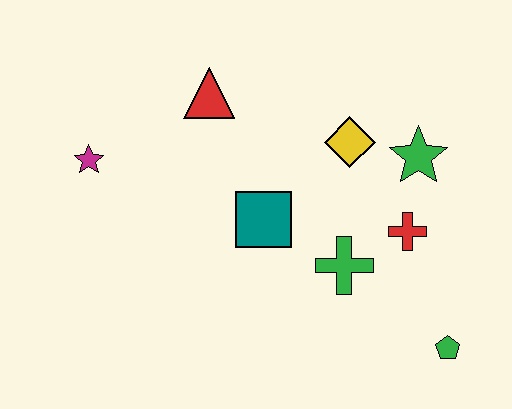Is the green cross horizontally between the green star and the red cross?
No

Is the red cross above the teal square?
No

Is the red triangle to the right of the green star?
No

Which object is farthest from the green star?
The magenta star is farthest from the green star.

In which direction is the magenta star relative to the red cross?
The magenta star is to the left of the red cross.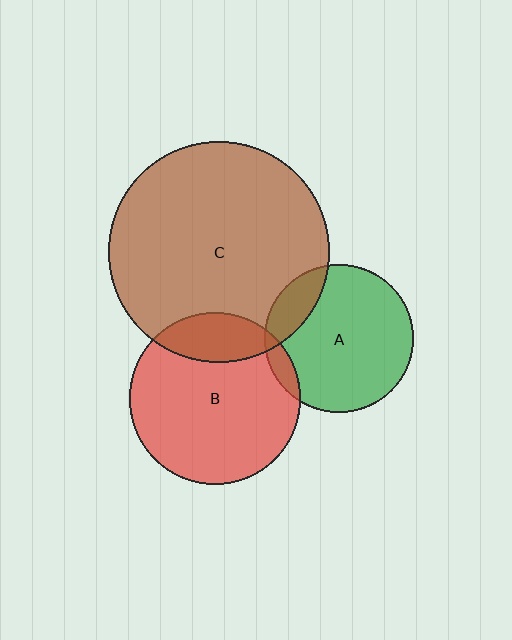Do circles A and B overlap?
Yes.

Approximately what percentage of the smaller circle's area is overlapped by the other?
Approximately 5%.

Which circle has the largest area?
Circle C (brown).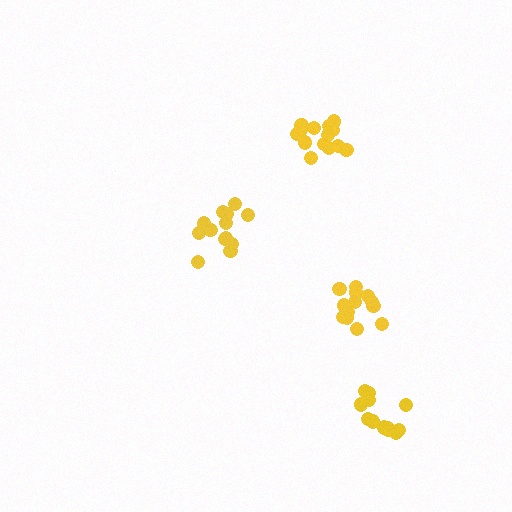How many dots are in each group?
Group 1: 14 dots, Group 2: 13 dots, Group 3: 13 dots, Group 4: 12 dots (52 total).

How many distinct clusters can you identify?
There are 4 distinct clusters.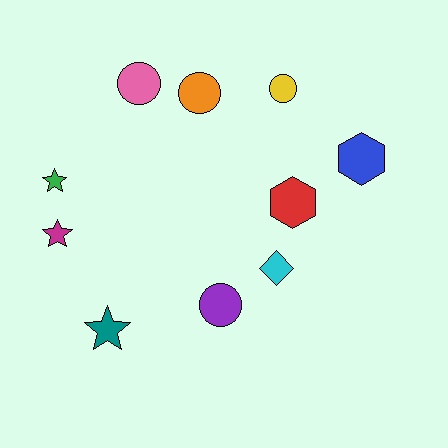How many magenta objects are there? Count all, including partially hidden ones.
There is 1 magenta object.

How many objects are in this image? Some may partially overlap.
There are 10 objects.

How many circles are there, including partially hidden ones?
There are 4 circles.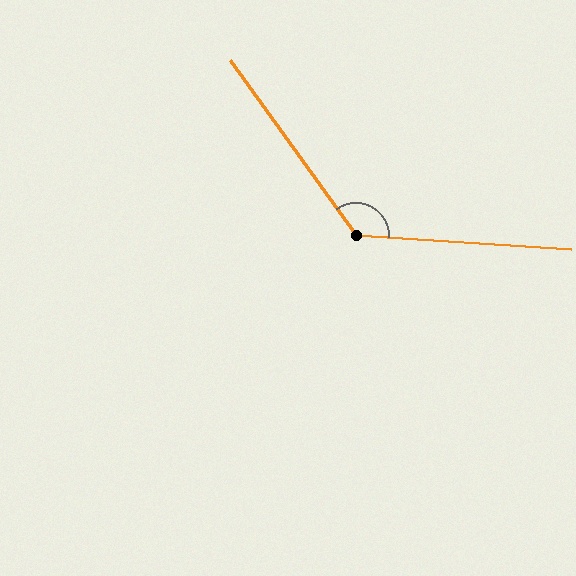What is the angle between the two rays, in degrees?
Approximately 129 degrees.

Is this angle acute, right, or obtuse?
It is obtuse.